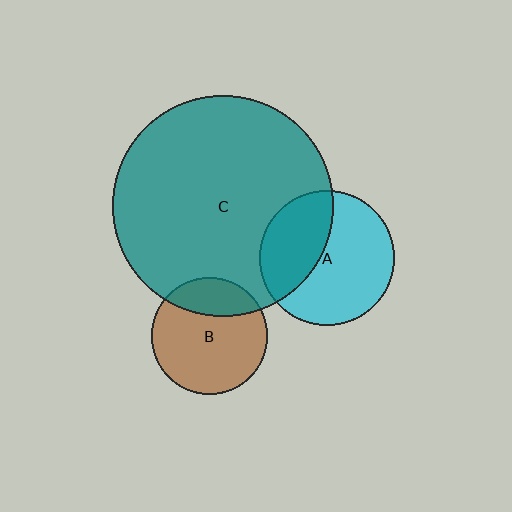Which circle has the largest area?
Circle C (teal).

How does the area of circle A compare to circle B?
Approximately 1.3 times.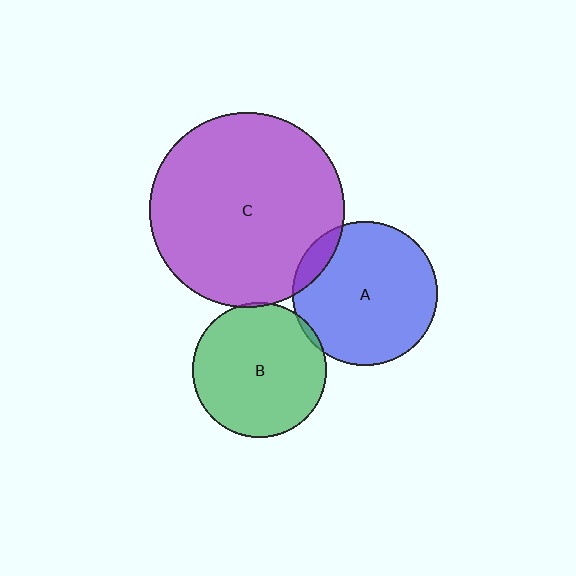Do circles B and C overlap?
Yes.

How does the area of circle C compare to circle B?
Approximately 2.1 times.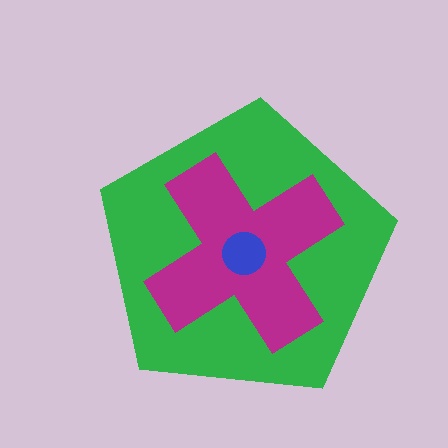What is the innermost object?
The blue circle.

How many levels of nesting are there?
3.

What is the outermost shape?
The green pentagon.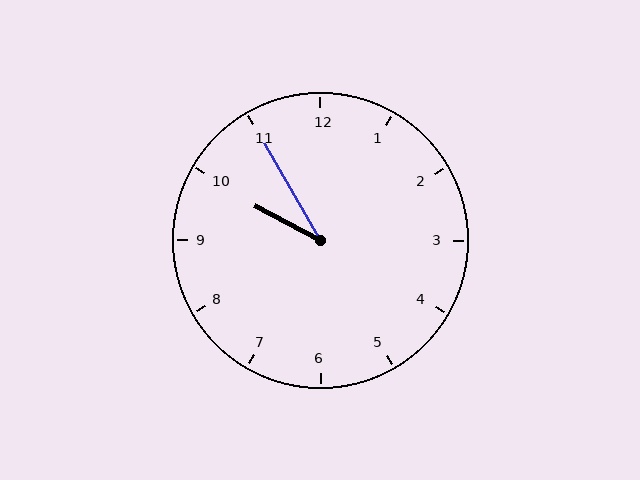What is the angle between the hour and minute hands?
Approximately 32 degrees.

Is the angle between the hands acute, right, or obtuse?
It is acute.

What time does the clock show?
9:55.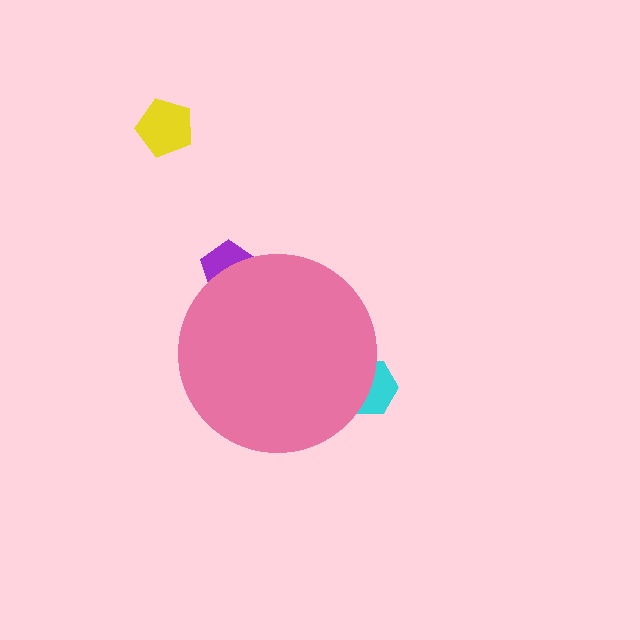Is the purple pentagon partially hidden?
Yes, the purple pentagon is partially hidden behind the pink circle.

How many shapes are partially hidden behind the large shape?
2 shapes are partially hidden.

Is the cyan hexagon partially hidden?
Yes, the cyan hexagon is partially hidden behind the pink circle.